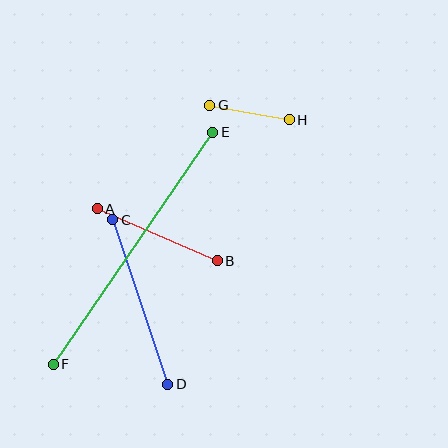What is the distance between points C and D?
The distance is approximately 174 pixels.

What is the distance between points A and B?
The distance is approximately 131 pixels.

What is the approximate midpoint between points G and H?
The midpoint is at approximately (249, 113) pixels.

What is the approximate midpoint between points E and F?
The midpoint is at approximately (133, 248) pixels.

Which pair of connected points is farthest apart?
Points E and F are farthest apart.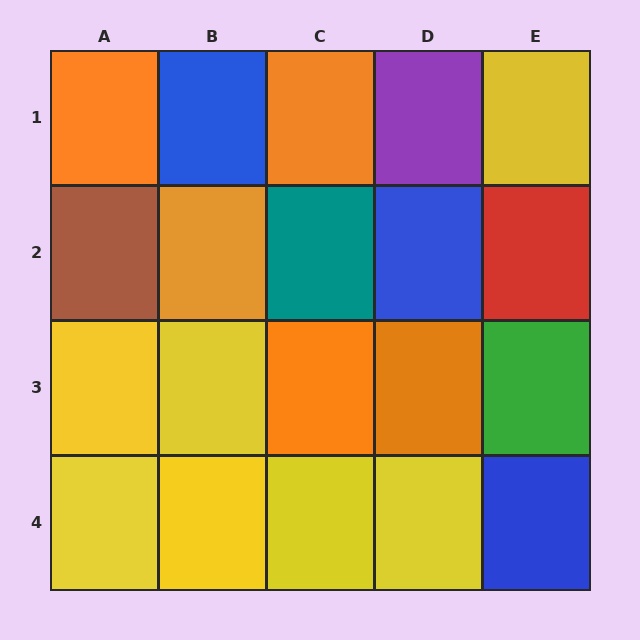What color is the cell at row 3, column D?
Orange.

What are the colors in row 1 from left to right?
Orange, blue, orange, purple, yellow.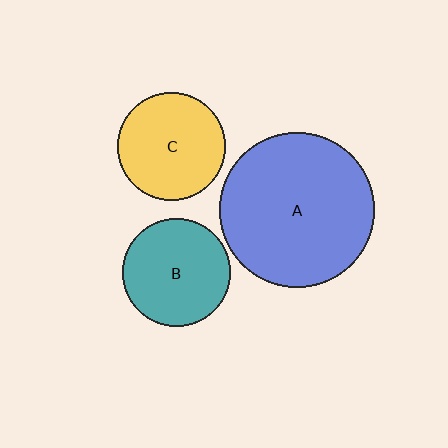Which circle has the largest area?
Circle A (blue).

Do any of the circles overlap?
No, none of the circles overlap.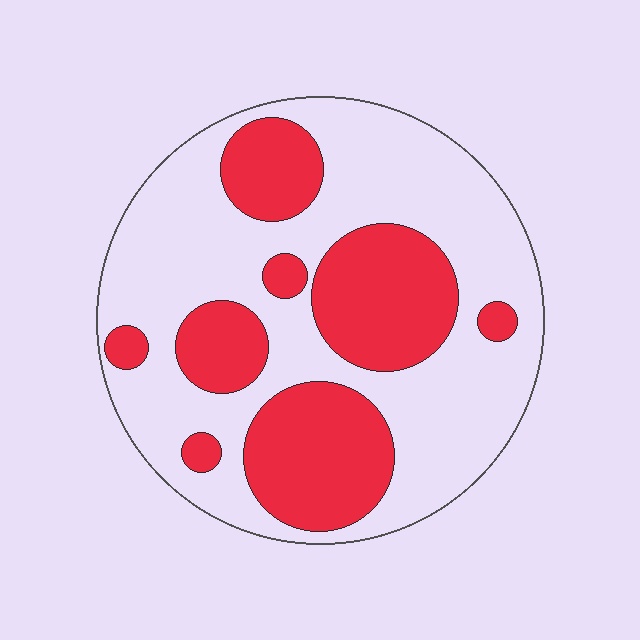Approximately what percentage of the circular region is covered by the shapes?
Approximately 35%.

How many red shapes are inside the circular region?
8.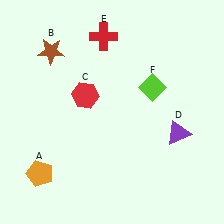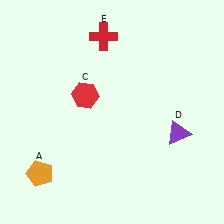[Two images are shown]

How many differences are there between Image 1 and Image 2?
There are 2 differences between the two images.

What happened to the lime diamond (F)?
The lime diamond (F) was removed in Image 2. It was in the top-right area of Image 1.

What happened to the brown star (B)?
The brown star (B) was removed in Image 2. It was in the top-left area of Image 1.